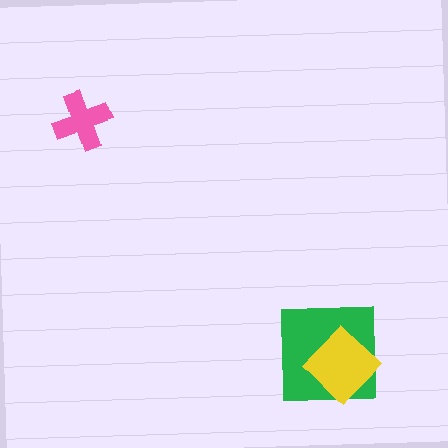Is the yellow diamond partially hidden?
No, no other shape covers it.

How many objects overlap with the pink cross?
0 objects overlap with the pink cross.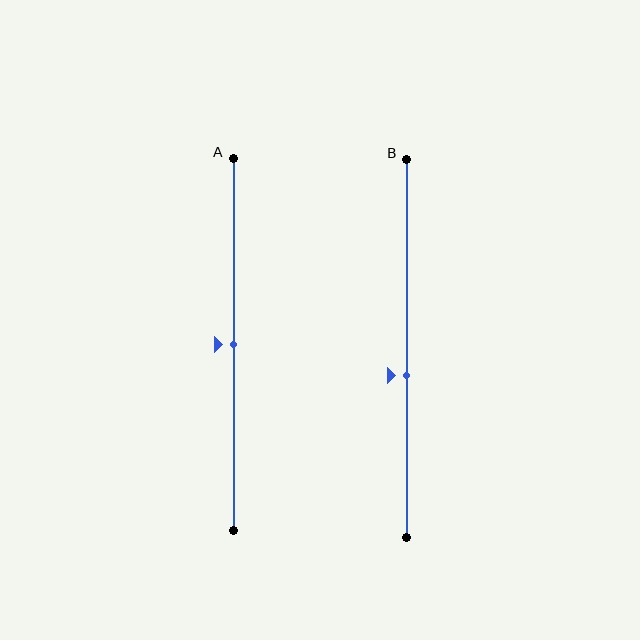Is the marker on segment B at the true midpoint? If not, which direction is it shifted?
No, the marker on segment B is shifted downward by about 7% of the segment length.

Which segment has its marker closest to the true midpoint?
Segment A has its marker closest to the true midpoint.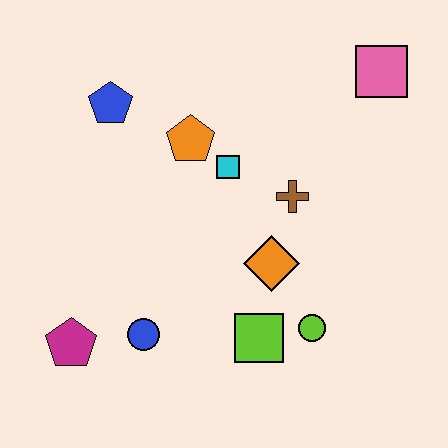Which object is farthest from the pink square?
The magenta pentagon is farthest from the pink square.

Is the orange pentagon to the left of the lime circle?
Yes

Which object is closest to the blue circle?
The magenta pentagon is closest to the blue circle.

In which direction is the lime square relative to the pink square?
The lime square is below the pink square.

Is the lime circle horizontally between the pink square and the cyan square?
Yes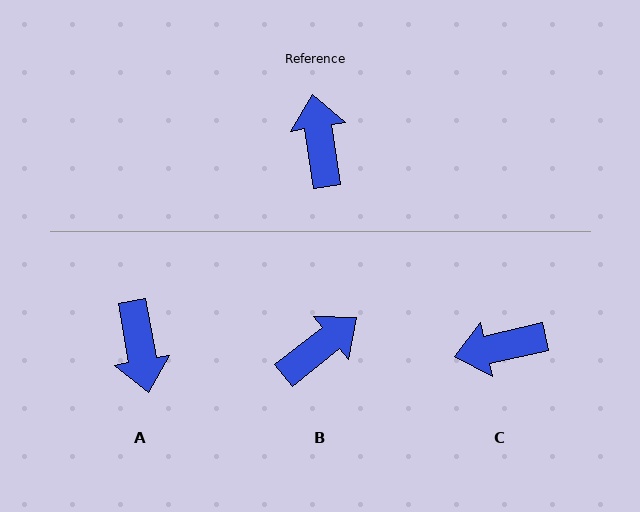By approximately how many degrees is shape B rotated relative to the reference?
Approximately 60 degrees clockwise.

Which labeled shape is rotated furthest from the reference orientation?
A, about 179 degrees away.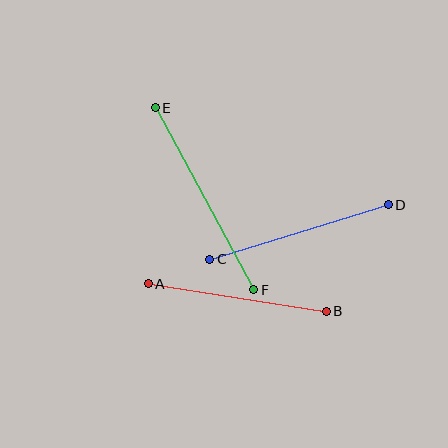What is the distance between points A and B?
The distance is approximately 180 pixels.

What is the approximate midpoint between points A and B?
The midpoint is at approximately (237, 297) pixels.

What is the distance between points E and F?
The distance is approximately 207 pixels.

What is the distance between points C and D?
The distance is approximately 187 pixels.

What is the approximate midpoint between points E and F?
The midpoint is at approximately (205, 199) pixels.